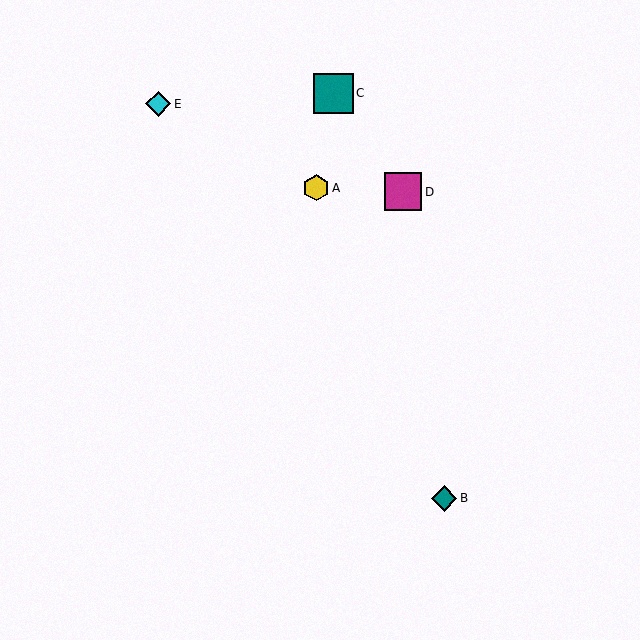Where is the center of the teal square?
The center of the teal square is at (333, 93).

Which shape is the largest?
The teal square (labeled C) is the largest.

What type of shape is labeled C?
Shape C is a teal square.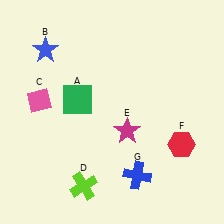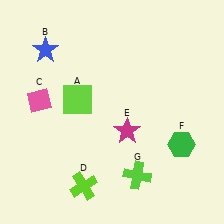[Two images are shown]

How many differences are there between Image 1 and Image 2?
There are 3 differences between the two images.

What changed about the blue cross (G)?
In Image 1, G is blue. In Image 2, it changed to lime.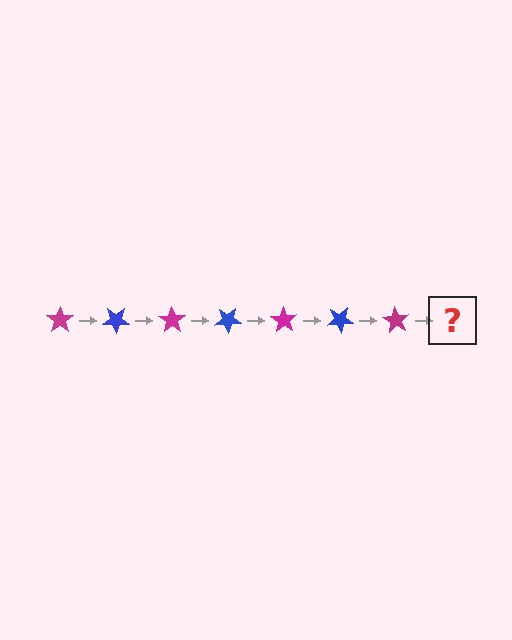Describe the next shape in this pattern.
It should be a blue star, rotated 245 degrees from the start.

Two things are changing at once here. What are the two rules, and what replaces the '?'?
The two rules are that it rotates 35 degrees each step and the color cycles through magenta and blue. The '?' should be a blue star, rotated 245 degrees from the start.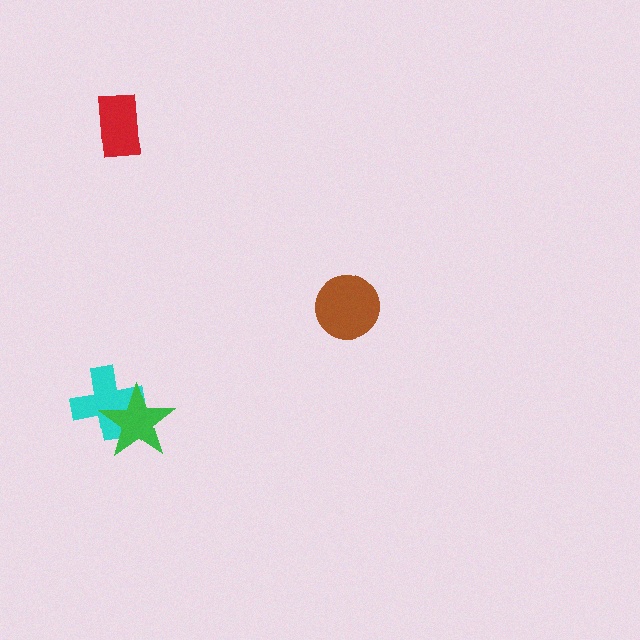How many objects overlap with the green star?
1 object overlaps with the green star.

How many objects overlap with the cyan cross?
1 object overlaps with the cyan cross.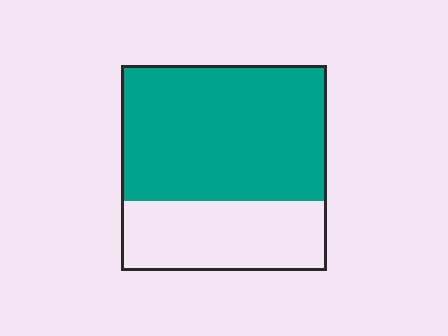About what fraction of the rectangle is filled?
About two thirds (2/3).